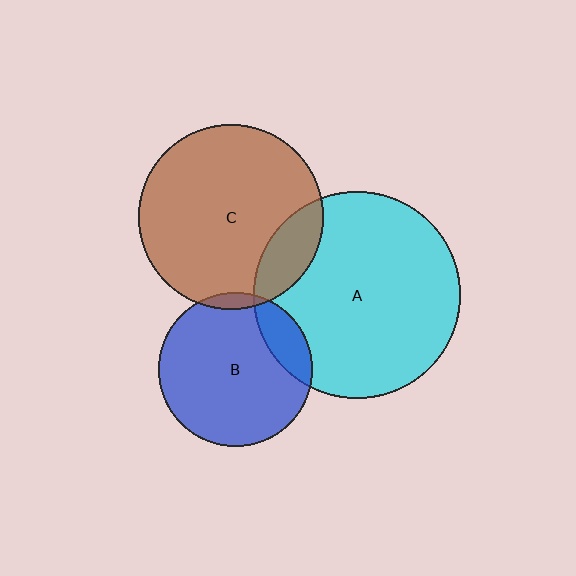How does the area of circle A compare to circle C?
Approximately 1.2 times.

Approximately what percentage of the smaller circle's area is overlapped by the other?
Approximately 15%.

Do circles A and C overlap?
Yes.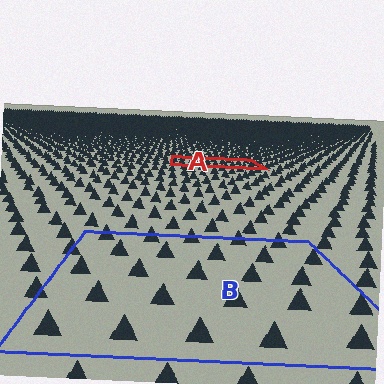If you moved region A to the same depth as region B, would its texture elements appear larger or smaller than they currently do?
They would appear larger. At a closer depth, the same texture elements are projected at a bigger on-screen size.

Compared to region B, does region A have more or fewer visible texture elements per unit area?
Region A has more texture elements per unit area — they are packed more densely because it is farther away.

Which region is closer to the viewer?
Region B is closer. The texture elements there are larger and more spread out.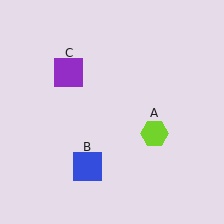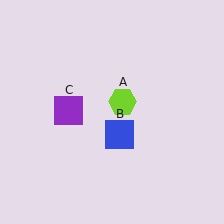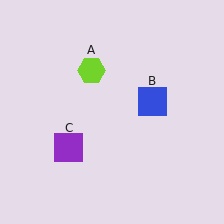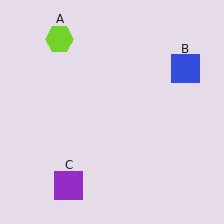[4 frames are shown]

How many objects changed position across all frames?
3 objects changed position: lime hexagon (object A), blue square (object B), purple square (object C).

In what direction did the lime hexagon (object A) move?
The lime hexagon (object A) moved up and to the left.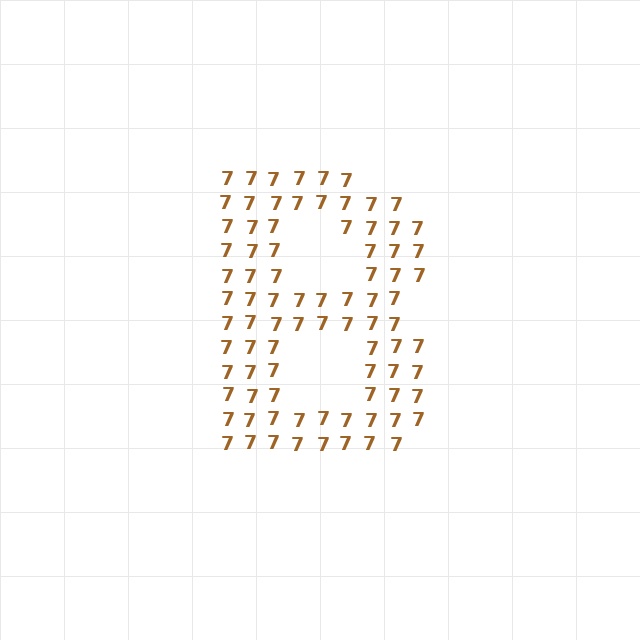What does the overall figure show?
The overall figure shows the letter B.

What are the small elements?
The small elements are digit 7's.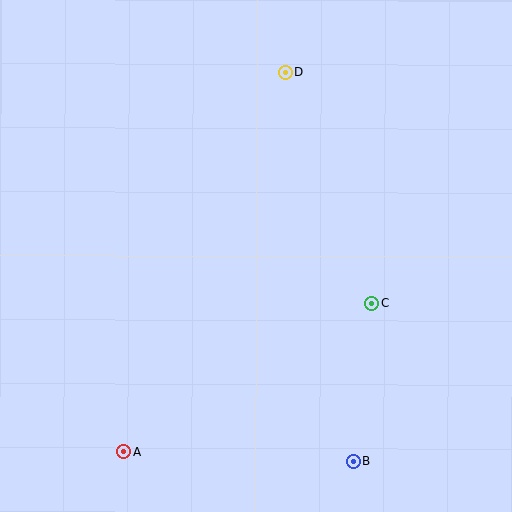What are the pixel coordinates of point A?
Point A is at (124, 451).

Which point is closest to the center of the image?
Point C at (371, 304) is closest to the center.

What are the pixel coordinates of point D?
Point D is at (285, 72).